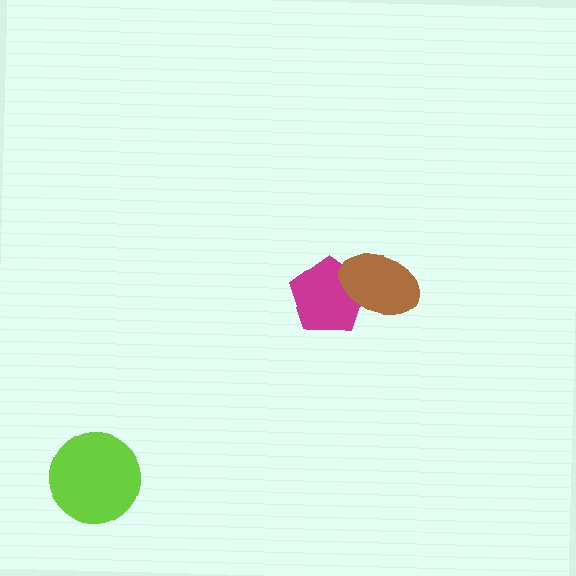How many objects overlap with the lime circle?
0 objects overlap with the lime circle.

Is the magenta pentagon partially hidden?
Yes, it is partially covered by another shape.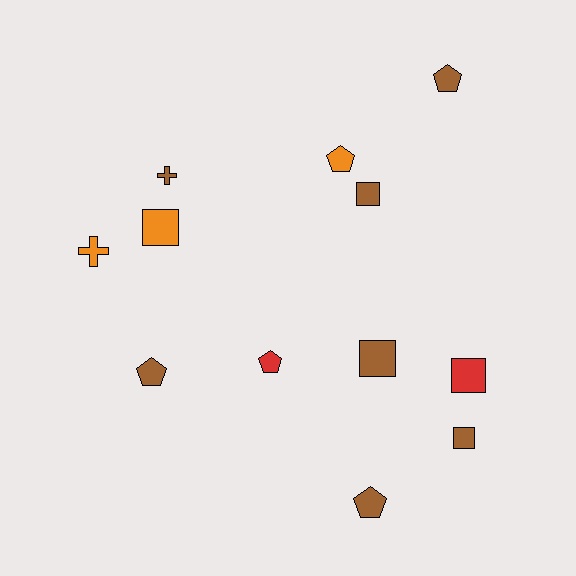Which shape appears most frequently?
Square, with 5 objects.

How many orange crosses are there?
There is 1 orange cross.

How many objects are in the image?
There are 12 objects.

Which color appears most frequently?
Brown, with 7 objects.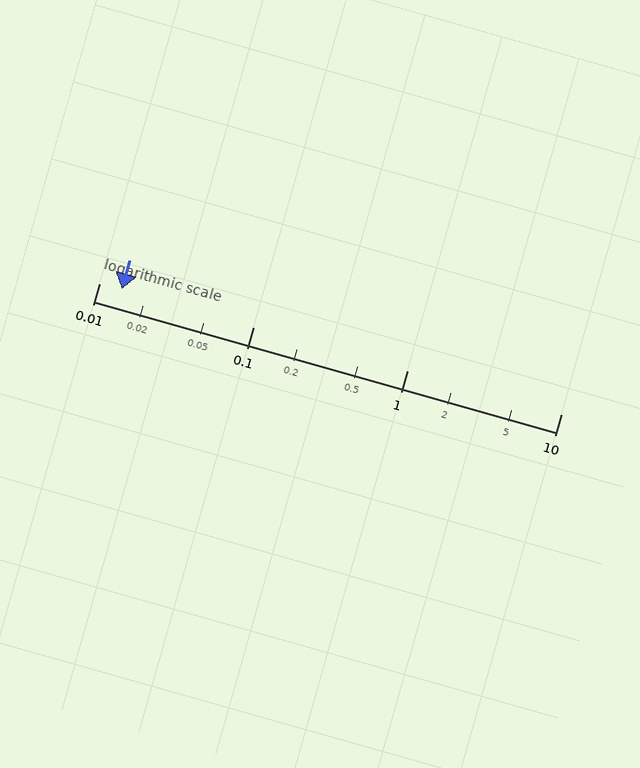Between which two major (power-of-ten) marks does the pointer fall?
The pointer is between 0.01 and 0.1.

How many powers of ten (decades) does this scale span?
The scale spans 3 decades, from 0.01 to 10.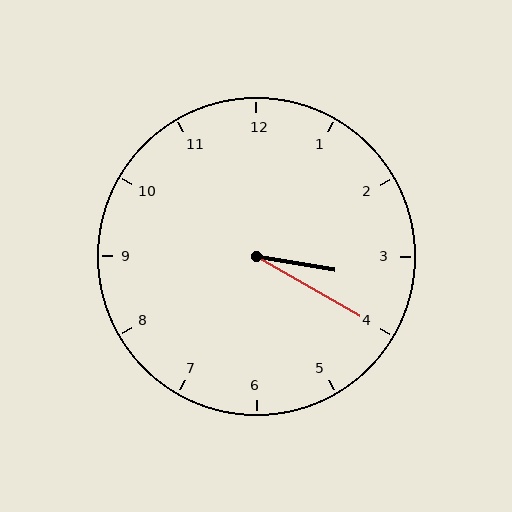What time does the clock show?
3:20.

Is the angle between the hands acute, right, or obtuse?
It is acute.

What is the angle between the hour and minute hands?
Approximately 20 degrees.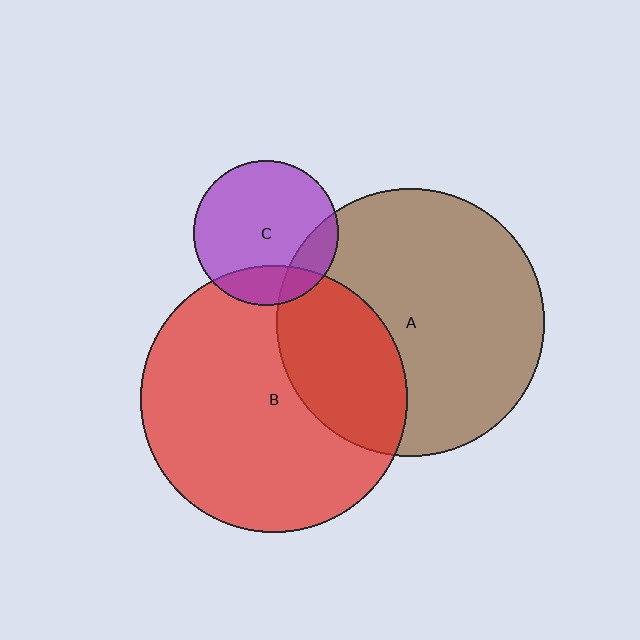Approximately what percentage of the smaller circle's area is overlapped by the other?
Approximately 20%.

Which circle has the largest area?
Circle A (brown).